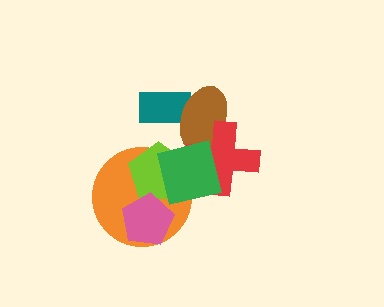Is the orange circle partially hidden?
Yes, it is partially covered by another shape.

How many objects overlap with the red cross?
2 objects overlap with the red cross.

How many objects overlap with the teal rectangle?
1 object overlaps with the teal rectangle.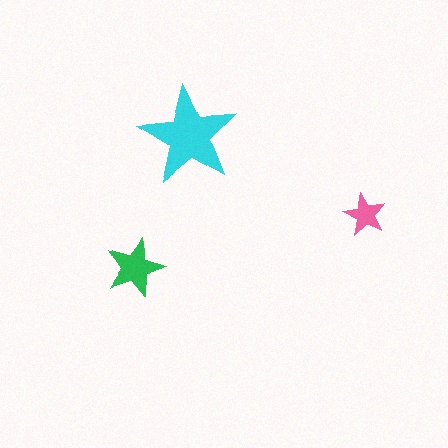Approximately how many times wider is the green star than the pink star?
About 1.5 times wider.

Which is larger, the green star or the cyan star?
The cyan one.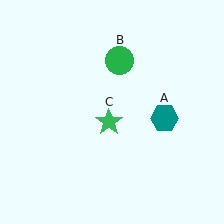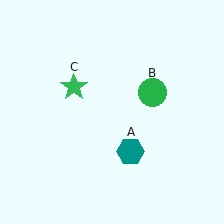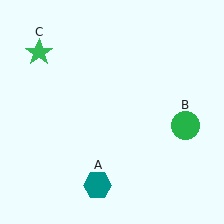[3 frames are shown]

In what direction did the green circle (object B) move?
The green circle (object B) moved down and to the right.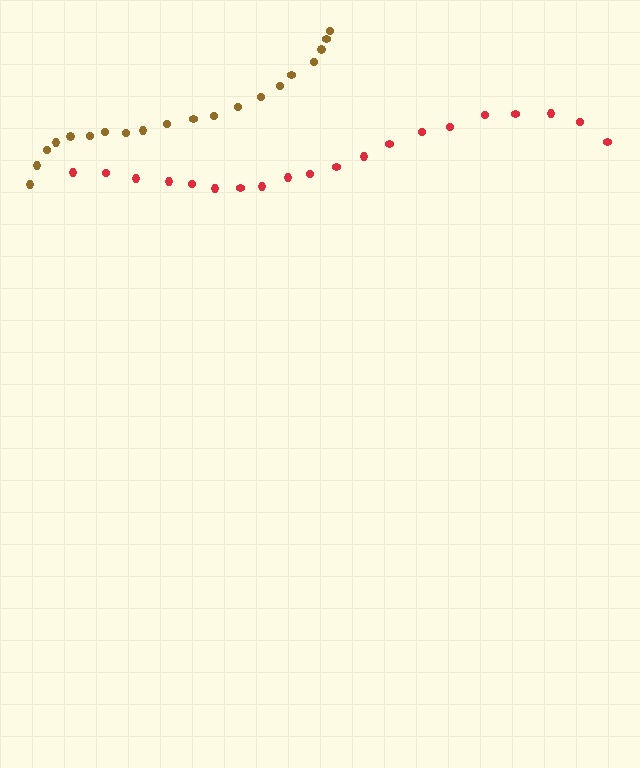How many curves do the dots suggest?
There are 2 distinct paths.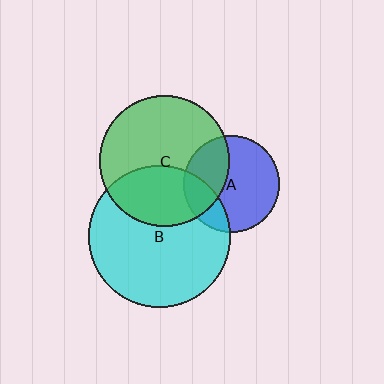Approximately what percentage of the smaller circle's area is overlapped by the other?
Approximately 35%.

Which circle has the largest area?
Circle B (cyan).